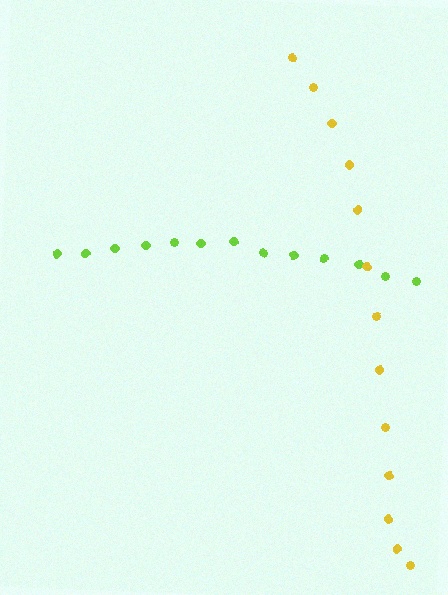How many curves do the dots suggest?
There are 2 distinct paths.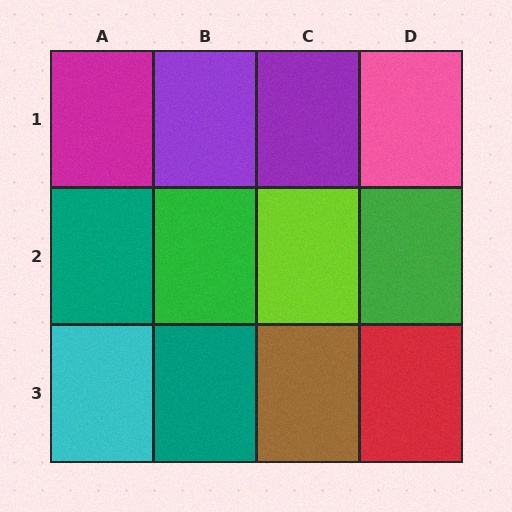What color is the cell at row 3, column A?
Cyan.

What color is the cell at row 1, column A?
Magenta.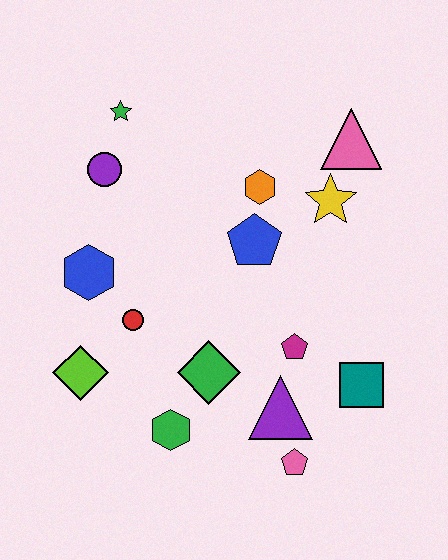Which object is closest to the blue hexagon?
The red circle is closest to the blue hexagon.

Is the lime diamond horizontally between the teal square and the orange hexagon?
No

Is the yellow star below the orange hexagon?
Yes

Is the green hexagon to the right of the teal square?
No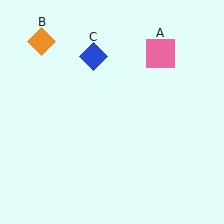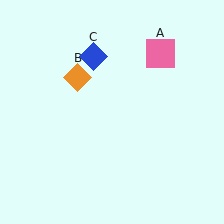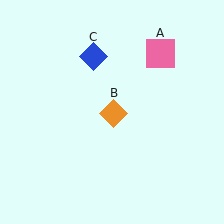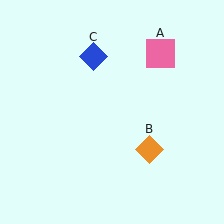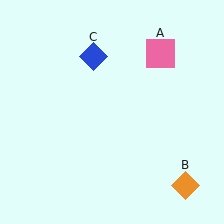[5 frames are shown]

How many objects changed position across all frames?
1 object changed position: orange diamond (object B).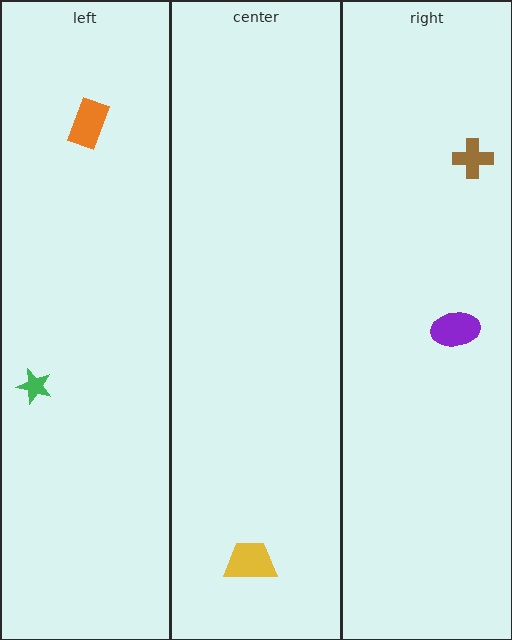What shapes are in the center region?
The yellow trapezoid.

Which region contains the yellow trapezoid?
The center region.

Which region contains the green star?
The left region.